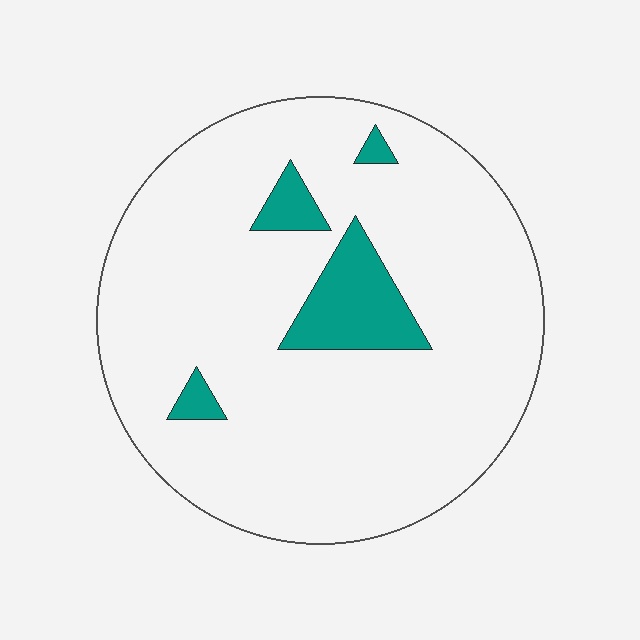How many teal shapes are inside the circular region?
4.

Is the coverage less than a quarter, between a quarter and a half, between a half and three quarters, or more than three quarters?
Less than a quarter.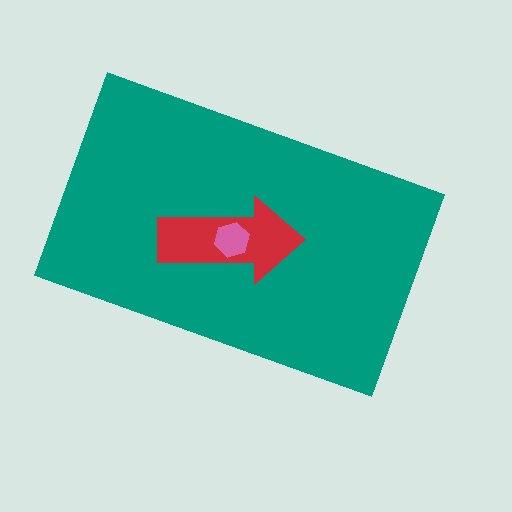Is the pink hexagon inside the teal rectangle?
Yes.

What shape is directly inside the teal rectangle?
The red arrow.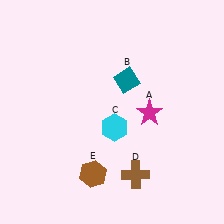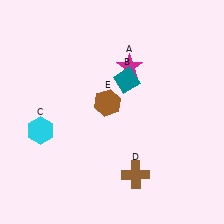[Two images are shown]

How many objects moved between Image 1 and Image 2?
3 objects moved between the two images.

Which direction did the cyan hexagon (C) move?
The cyan hexagon (C) moved left.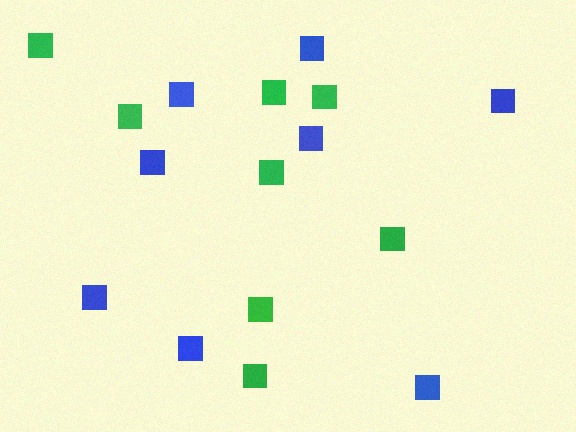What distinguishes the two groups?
There are 2 groups: one group of blue squares (8) and one group of green squares (8).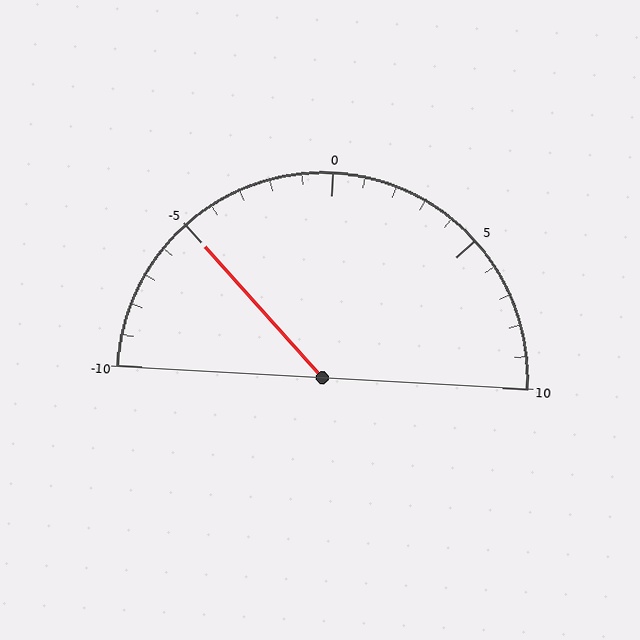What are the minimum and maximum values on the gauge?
The gauge ranges from -10 to 10.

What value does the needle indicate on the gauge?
The needle indicates approximately -5.